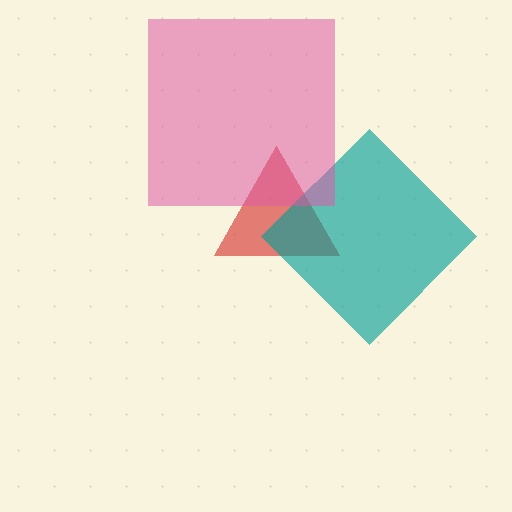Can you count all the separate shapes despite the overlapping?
Yes, there are 3 separate shapes.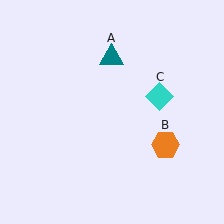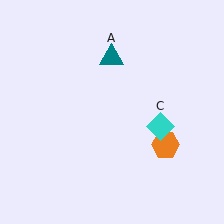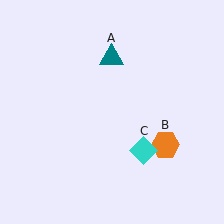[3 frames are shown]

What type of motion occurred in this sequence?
The cyan diamond (object C) rotated clockwise around the center of the scene.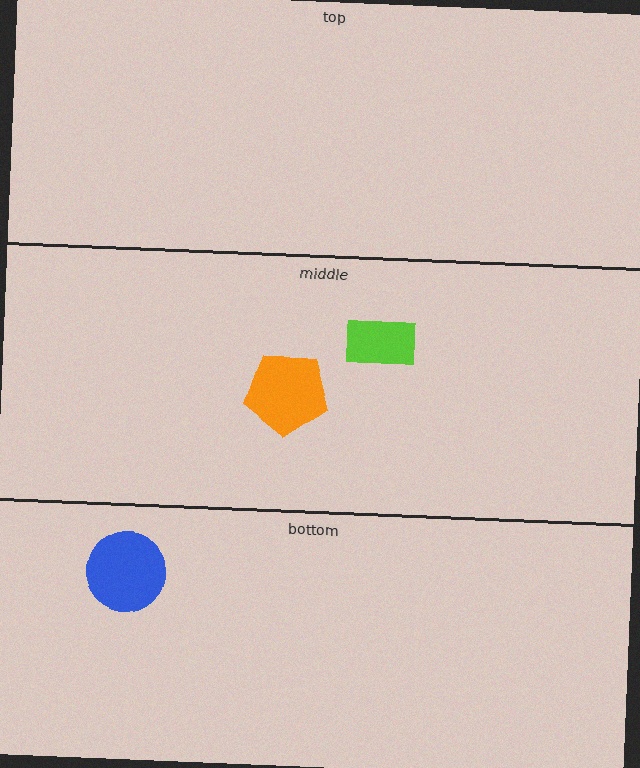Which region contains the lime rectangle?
The middle region.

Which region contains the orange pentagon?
The middle region.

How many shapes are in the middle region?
2.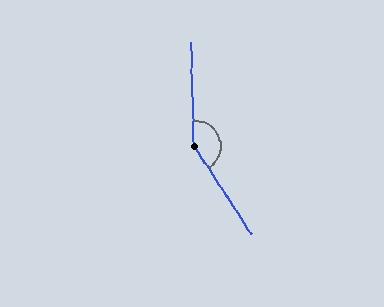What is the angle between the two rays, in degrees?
Approximately 149 degrees.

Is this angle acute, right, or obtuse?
It is obtuse.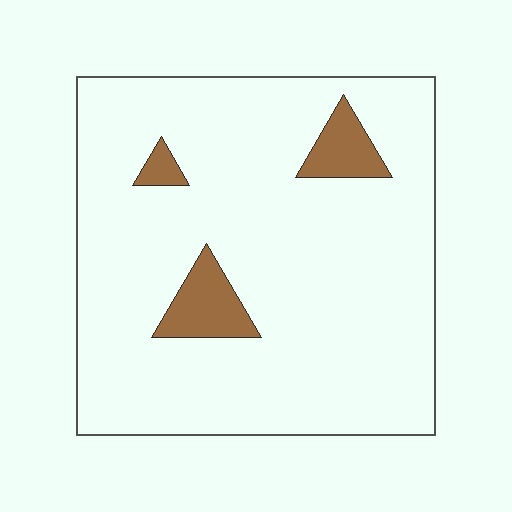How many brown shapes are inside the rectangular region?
3.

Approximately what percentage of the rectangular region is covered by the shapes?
Approximately 10%.